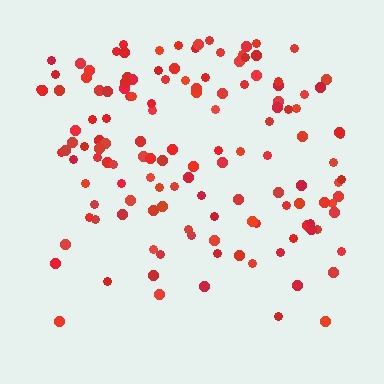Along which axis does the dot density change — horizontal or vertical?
Vertical.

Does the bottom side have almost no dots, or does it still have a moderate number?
Still a moderate number, just noticeably fewer than the top.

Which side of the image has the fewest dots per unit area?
The bottom.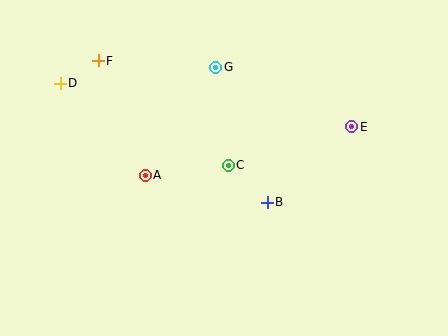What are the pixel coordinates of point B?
Point B is at (267, 202).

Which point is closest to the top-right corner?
Point E is closest to the top-right corner.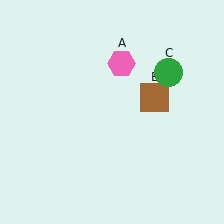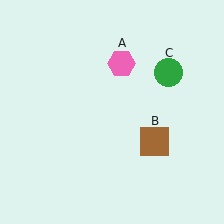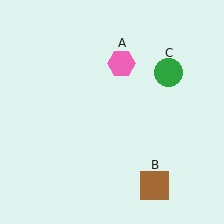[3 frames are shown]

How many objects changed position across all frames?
1 object changed position: brown square (object B).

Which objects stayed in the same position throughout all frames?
Pink hexagon (object A) and green circle (object C) remained stationary.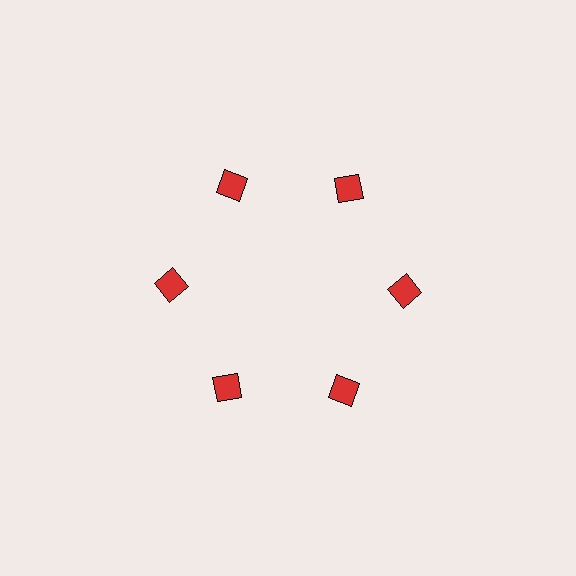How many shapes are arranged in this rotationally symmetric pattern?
There are 6 shapes, arranged in 6 groups of 1.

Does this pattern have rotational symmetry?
Yes, this pattern has 6-fold rotational symmetry. It looks the same after rotating 60 degrees around the center.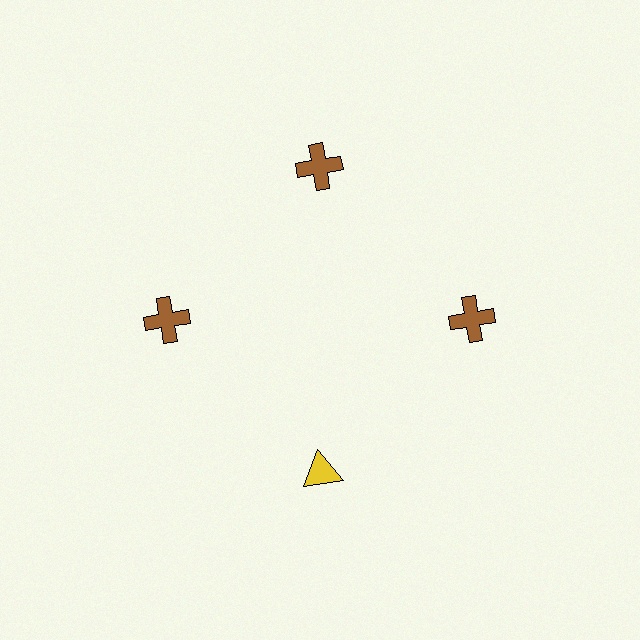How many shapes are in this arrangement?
There are 4 shapes arranged in a ring pattern.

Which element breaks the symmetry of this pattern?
The yellow triangle at roughly the 6 o'clock position breaks the symmetry. All other shapes are brown crosses.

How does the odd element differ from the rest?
It differs in both color (yellow instead of brown) and shape (triangle instead of cross).